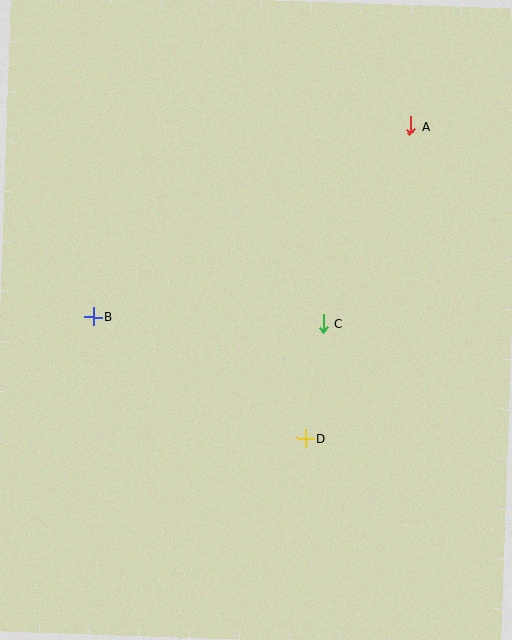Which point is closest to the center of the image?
Point C at (323, 323) is closest to the center.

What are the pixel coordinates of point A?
Point A is at (411, 126).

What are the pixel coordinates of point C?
Point C is at (323, 323).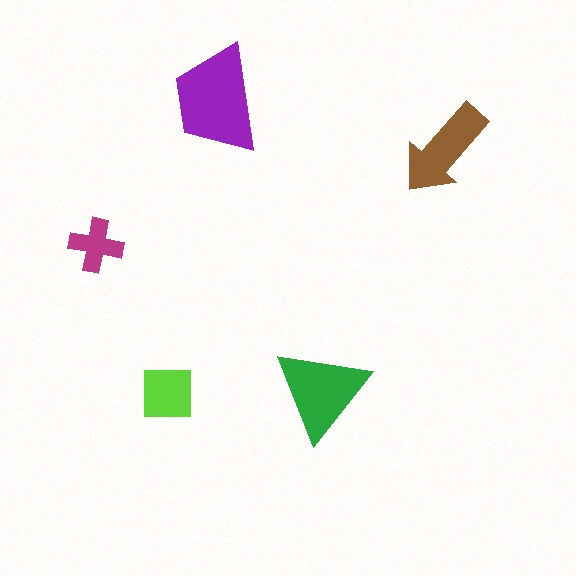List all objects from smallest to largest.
The magenta cross, the lime square, the brown arrow, the green triangle, the purple trapezoid.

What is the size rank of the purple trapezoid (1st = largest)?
1st.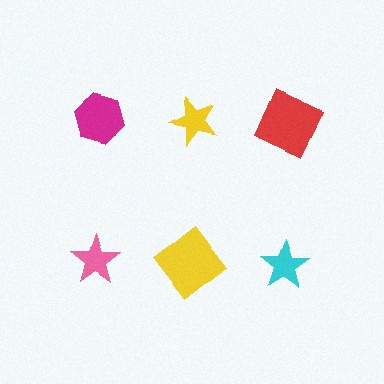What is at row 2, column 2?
A yellow diamond.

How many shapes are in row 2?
3 shapes.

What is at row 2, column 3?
A cyan star.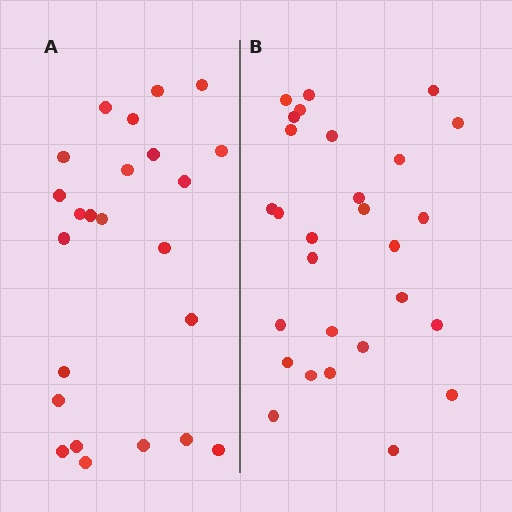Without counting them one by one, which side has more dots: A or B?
Region B (the right region) has more dots.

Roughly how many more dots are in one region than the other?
Region B has about 4 more dots than region A.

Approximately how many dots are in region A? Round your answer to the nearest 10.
About 20 dots. (The exact count is 24, which rounds to 20.)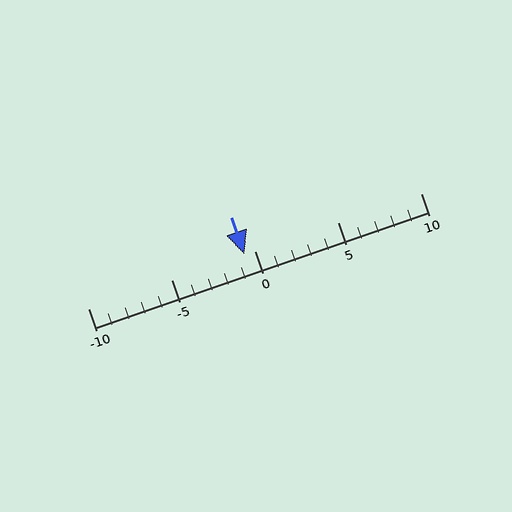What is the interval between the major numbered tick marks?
The major tick marks are spaced 5 units apart.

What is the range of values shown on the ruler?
The ruler shows values from -10 to 10.